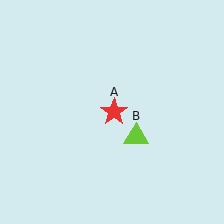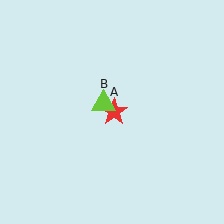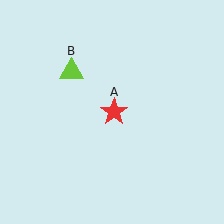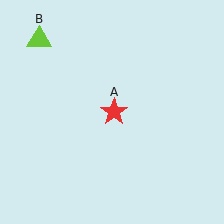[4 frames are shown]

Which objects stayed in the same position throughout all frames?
Red star (object A) remained stationary.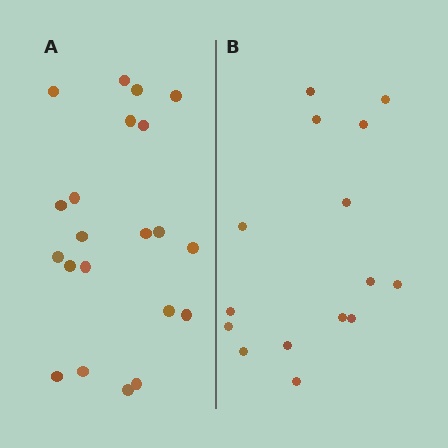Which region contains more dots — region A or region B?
Region A (the left region) has more dots.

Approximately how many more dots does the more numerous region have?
Region A has about 6 more dots than region B.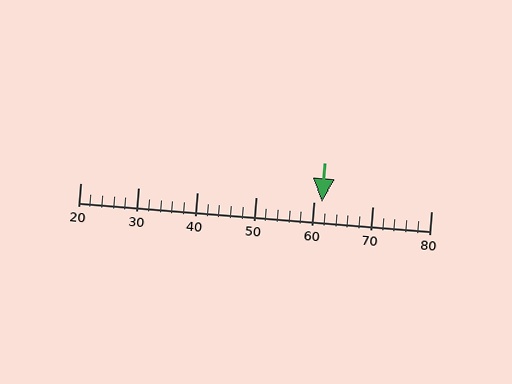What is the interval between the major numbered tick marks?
The major tick marks are spaced 10 units apart.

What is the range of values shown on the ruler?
The ruler shows values from 20 to 80.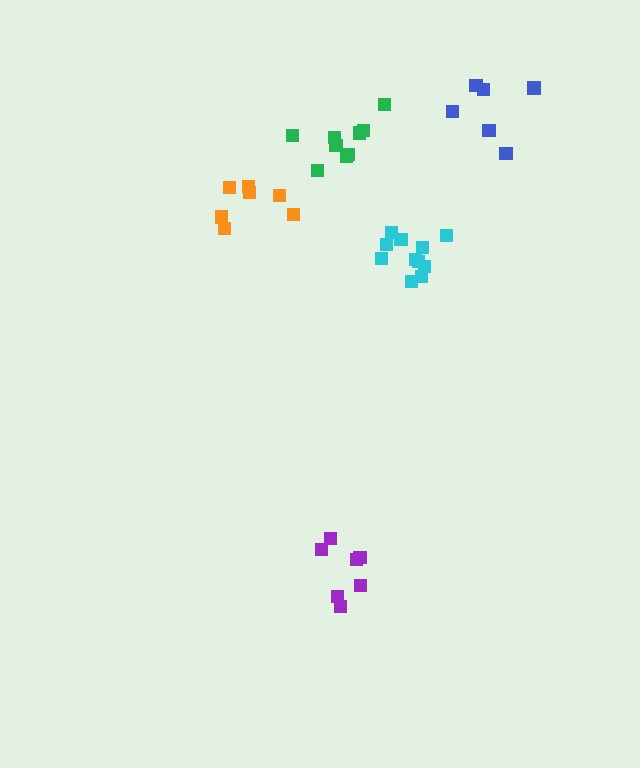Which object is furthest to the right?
The blue cluster is rightmost.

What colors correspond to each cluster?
The clusters are colored: purple, cyan, orange, green, blue.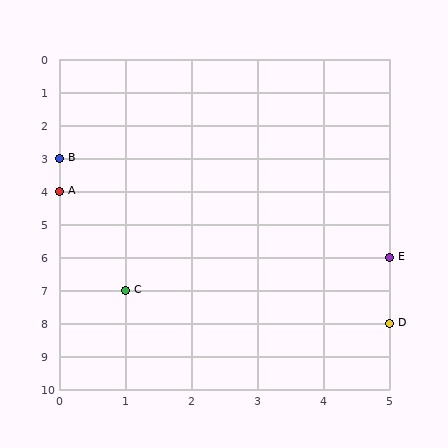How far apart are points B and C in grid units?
Points B and C are 1 column and 4 rows apart (about 4.1 grid units diagonally).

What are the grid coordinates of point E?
Point E is at grid coordinates (5, 6).